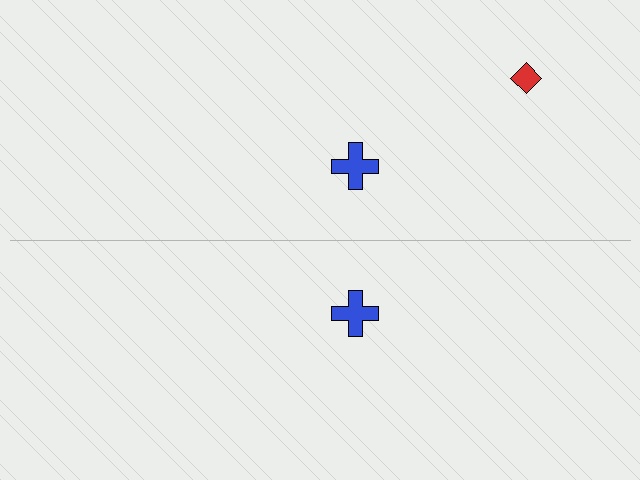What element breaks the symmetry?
A red diamond is missing from the bottom side.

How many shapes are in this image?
There are 3 shapes in this image.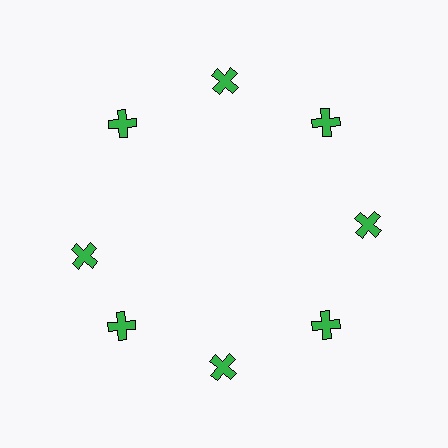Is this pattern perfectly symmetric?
No. The 8 green crosses are arranged in a ring, but one element near the 9 o'clock position is rotated out of alignment along the ring, breaking the 8-fold rotational symmetry.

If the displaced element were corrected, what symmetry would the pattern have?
It would have 8-fold rotational symmetry — the pattern would map onto itself every 45 degrees.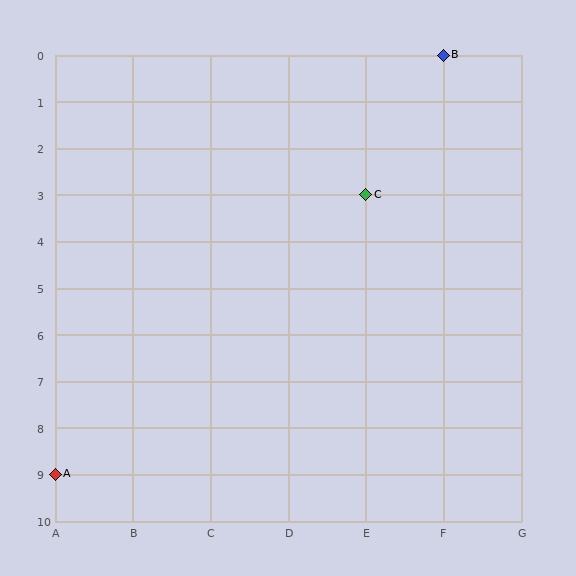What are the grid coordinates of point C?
Point C is at grid coordinates (E, 3).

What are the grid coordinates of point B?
Point B is at grid coordinates (F, 0).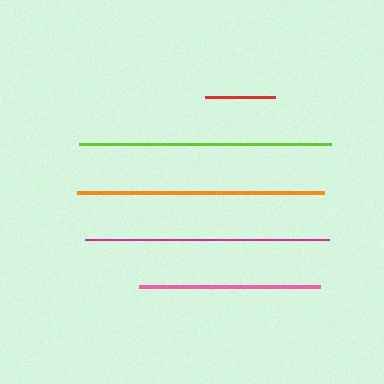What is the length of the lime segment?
The lime segment is approximately 252 pixels long.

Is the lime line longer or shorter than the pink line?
The lime line is longer than the pink line.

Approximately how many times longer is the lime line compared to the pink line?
The lime line is approximately 1.4 times the length of the pink line.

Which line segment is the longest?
The lime line is the longest at approximately 252 pixels.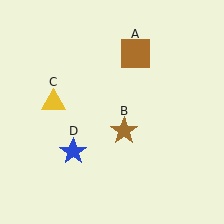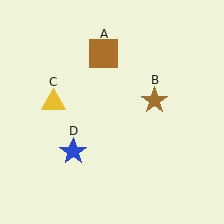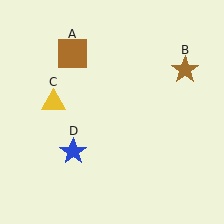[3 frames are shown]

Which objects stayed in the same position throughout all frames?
Yellow triangle (object C) and blue star (object D) remained stationary.